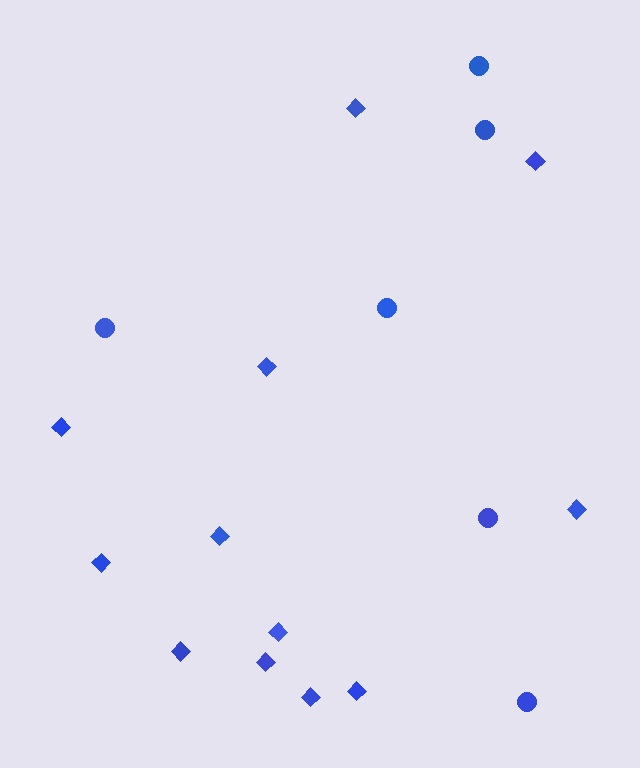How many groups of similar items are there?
There are 2 groups: one group of circles (6) and one group of diamonds (12).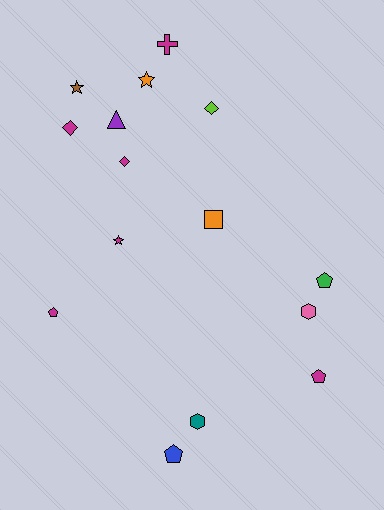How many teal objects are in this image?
There is 1 teal object.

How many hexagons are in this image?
There are 2 hexagons.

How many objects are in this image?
There are 15 objects.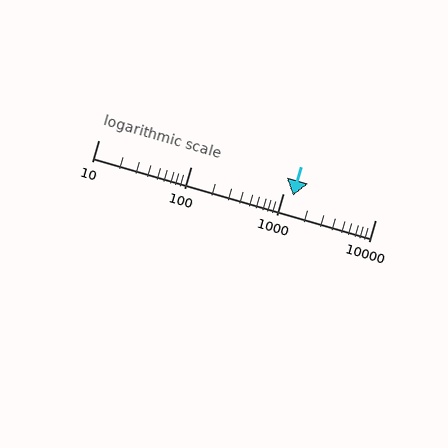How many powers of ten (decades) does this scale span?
The scale spans 3 decades, from 10 to 10000.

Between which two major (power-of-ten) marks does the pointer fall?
The pointer is between 1000 and 10000.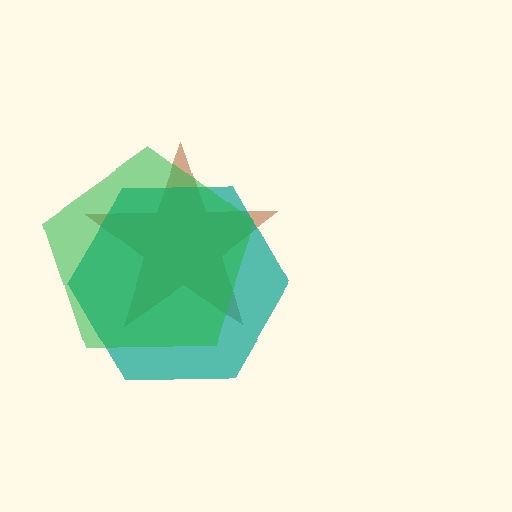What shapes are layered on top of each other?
The layered shapes are: a brown star, a teal hexagon, a green pentagon.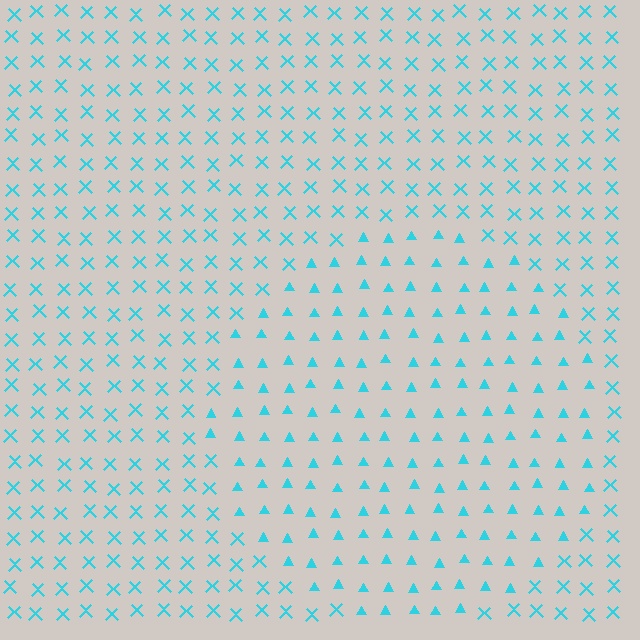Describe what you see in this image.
The image is filled with small cyan elements arranged in a uniform grid. A circle-shaped region contains triangles, while the surrounding area contains X marks. The boundary is defined purely by the change in element shape.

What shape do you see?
I see a circle.